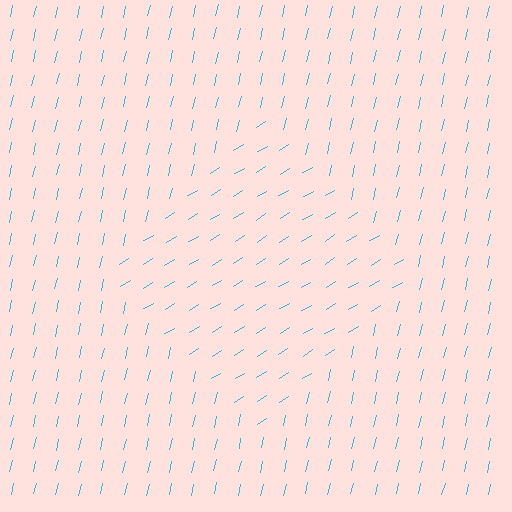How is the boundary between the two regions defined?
The boundary is defined purely by a change in line orientation (approximately 45 degrees difference). All lines are the same color and thickness.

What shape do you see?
I see a diamond.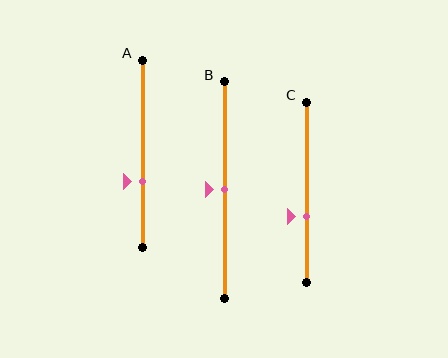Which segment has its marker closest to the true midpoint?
Segment B has its marker closest to the true midpoint.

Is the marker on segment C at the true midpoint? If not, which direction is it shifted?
No, the marker on segment C is shifted downward by about 13% of the segment length.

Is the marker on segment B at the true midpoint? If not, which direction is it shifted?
Yes, the marker on segment B is at the true midpoint.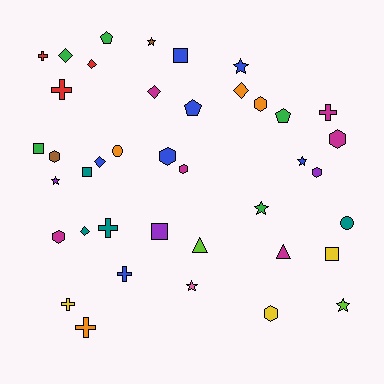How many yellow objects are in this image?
There are 3 yellow objects.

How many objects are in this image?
There are 40 objects.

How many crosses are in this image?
There are 7 crosses.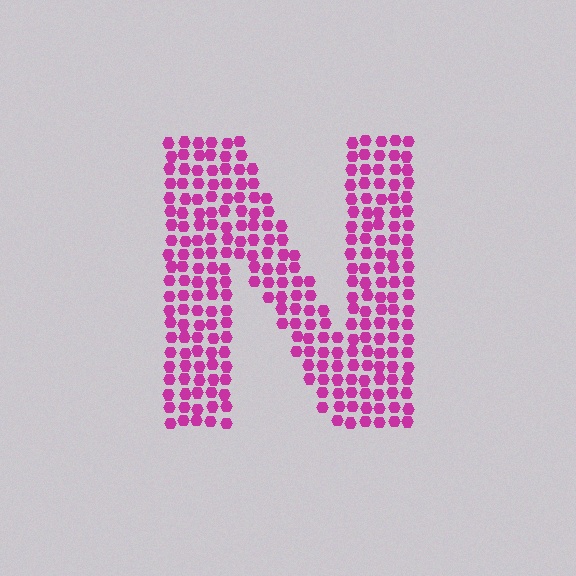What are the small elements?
The small elements are hexagons.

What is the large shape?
The large shape is the letter N.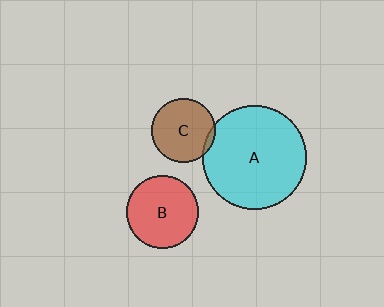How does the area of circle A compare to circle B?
Approximately 2.1 times.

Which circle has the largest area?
Circle A (cyan).